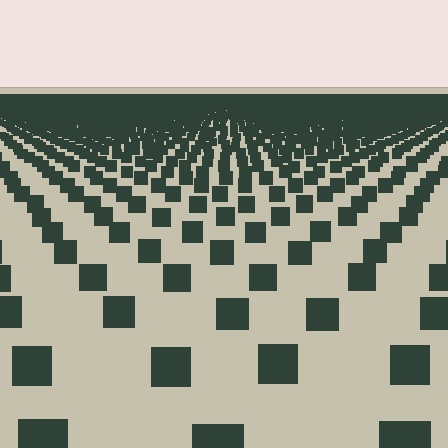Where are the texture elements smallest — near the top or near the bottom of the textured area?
Near the top.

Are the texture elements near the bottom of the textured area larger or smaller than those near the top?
Larger. Near the bottom, elements are closer to the viewer and appear at a bigger on-screen size.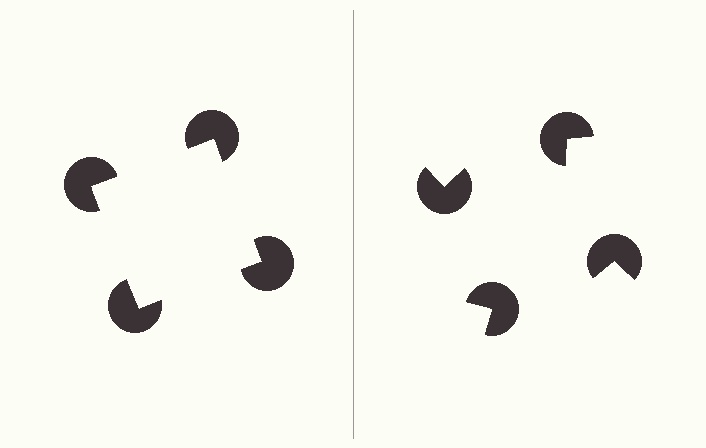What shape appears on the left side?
An illusory square.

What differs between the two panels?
The pac-man discs are positioned identically on both sides; only the wedge orientations differ. On the left they align to a square; on the right they are misaligned.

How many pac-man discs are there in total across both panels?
8 — 4 on each side.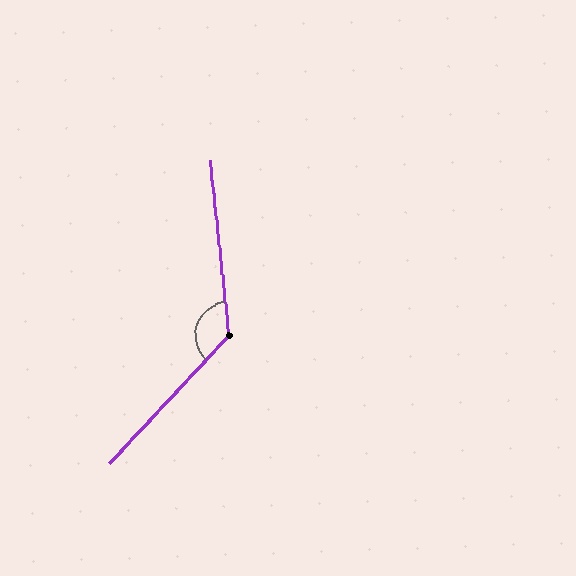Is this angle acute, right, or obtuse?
It is obtuse.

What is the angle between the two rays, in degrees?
Approximately 131 degrees.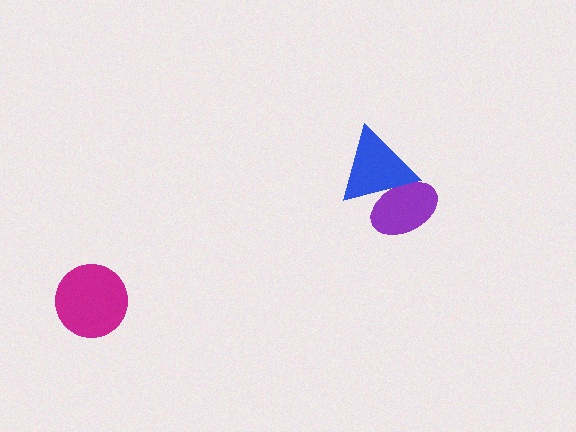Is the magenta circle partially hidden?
No, no other shape covers it.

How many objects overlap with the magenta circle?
0 objects overlap with the magenta circle.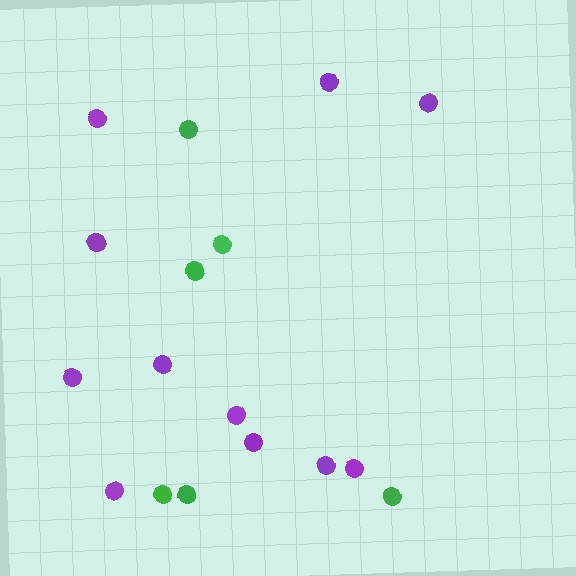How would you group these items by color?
There are 2 groups: one group of green circles (6) and one group of purple circles (11).